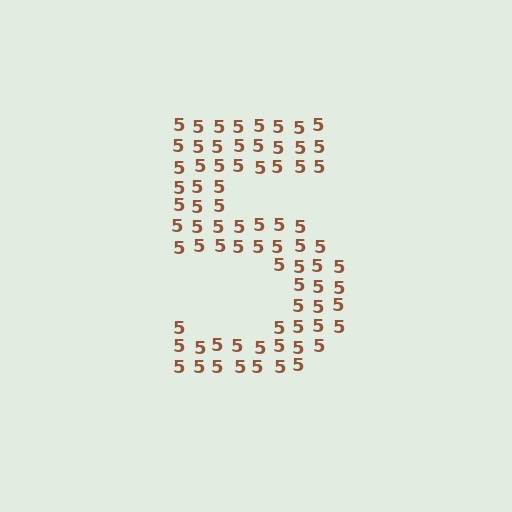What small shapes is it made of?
It is made of small digit 5's.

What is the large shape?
The large shape is the digit 5.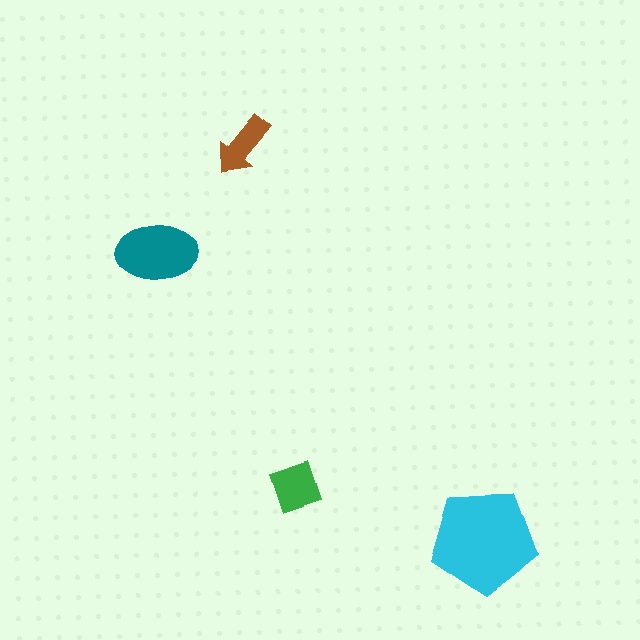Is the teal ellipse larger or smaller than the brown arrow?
Larger.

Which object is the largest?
The cyan pentagon.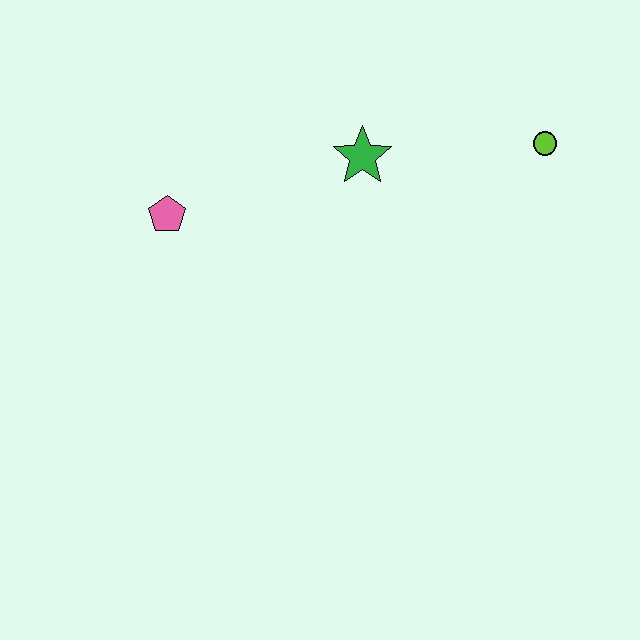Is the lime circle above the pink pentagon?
Yes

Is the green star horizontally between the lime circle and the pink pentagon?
Yes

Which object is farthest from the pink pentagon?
The lime circle is farthest from the pink pentagon.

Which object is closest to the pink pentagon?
The green star is closest to the pink pentagon.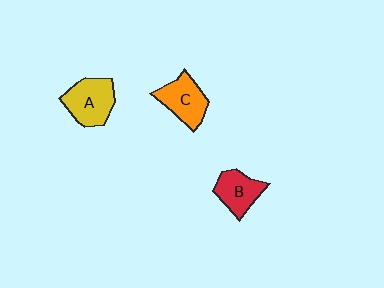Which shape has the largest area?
Shape A (yellow).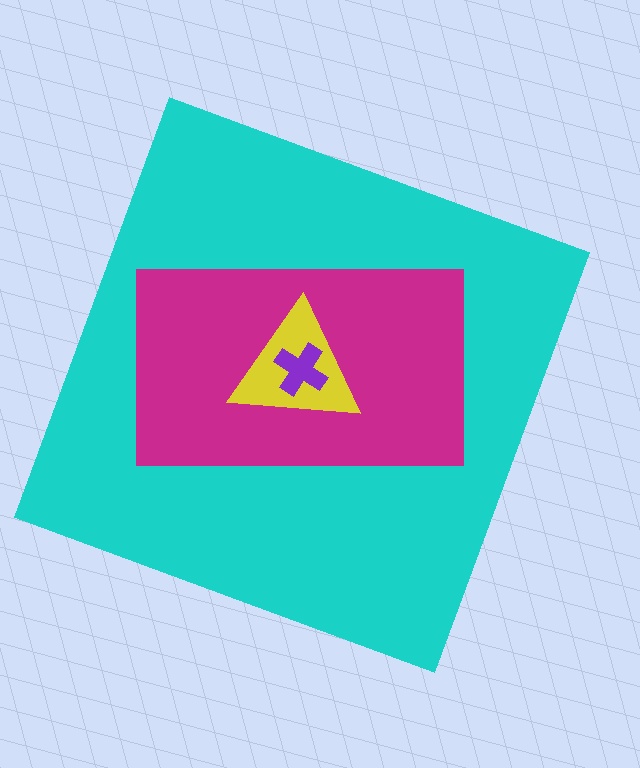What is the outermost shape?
The cyan square.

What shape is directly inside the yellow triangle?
The purple cross.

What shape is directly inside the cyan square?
The magenta rectangle.